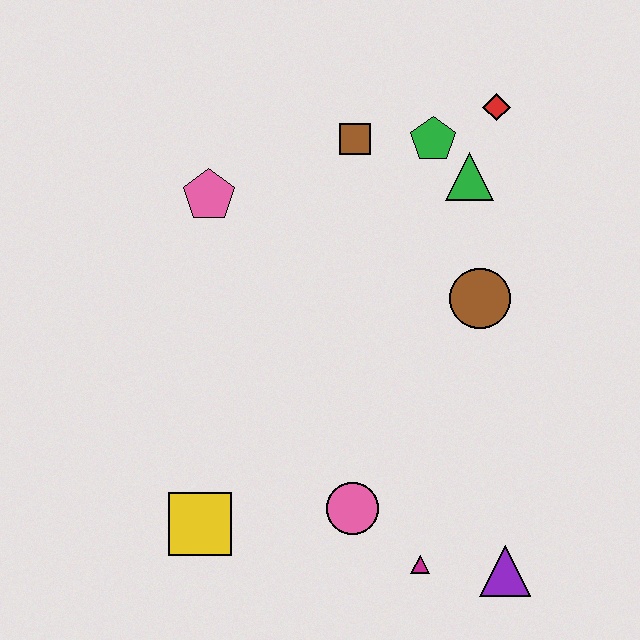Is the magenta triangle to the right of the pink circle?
Yes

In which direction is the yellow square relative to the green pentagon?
The yellow square is below the green pentagon.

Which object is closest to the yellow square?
The pink circle is closest to the yellow square.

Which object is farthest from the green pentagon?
The yellow square is farthest from the green pentagon.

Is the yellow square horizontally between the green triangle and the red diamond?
No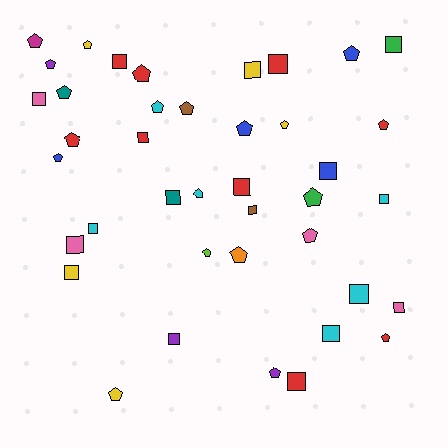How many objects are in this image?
There are 40 objects.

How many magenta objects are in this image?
There is 1 magenta object.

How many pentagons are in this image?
There are 21 pentagons.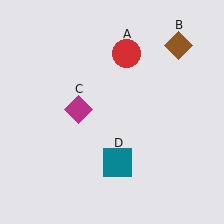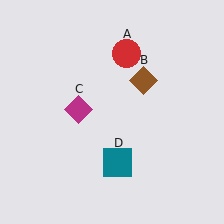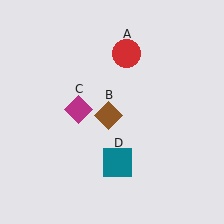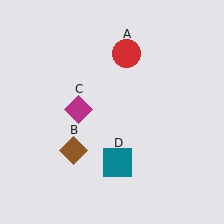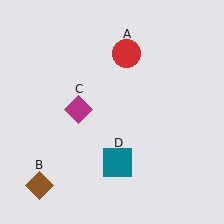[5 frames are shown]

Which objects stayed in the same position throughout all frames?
Red circle (object A) and magenta diamond (object C) and teal square (object D) remained stationary.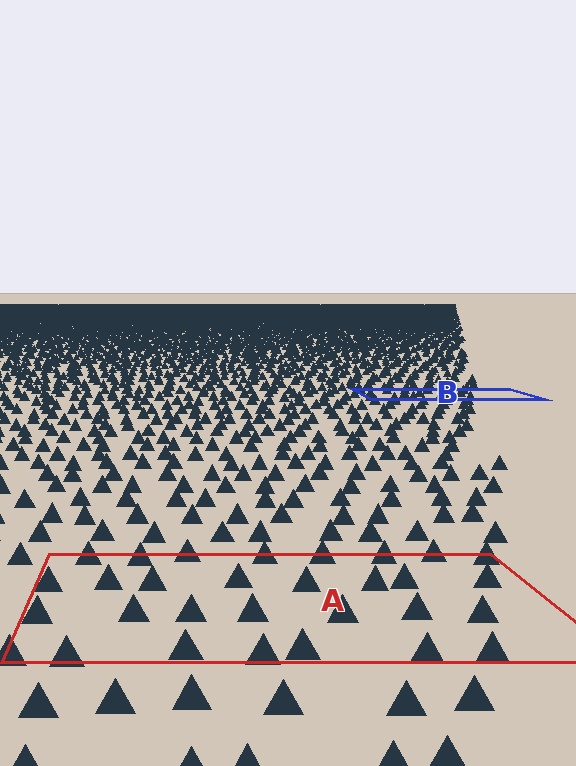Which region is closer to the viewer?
Region A is closer. The texture elements there are larger and more spread out.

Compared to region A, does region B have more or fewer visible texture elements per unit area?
Region B has more texture elements per unit area — they are packed more densely because it is farther away.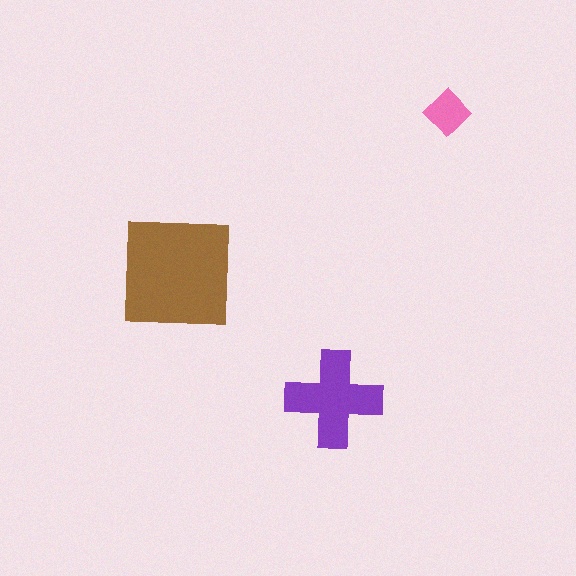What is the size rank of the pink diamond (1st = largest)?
3rd.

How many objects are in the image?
There are 3 objects in the image.